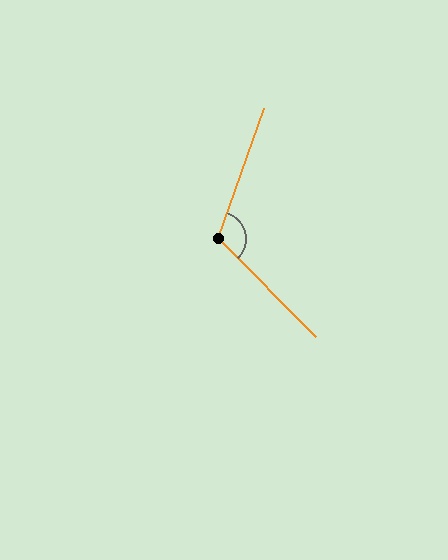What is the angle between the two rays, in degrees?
Approximately 116 degrees.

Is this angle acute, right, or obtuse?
It is obtuse.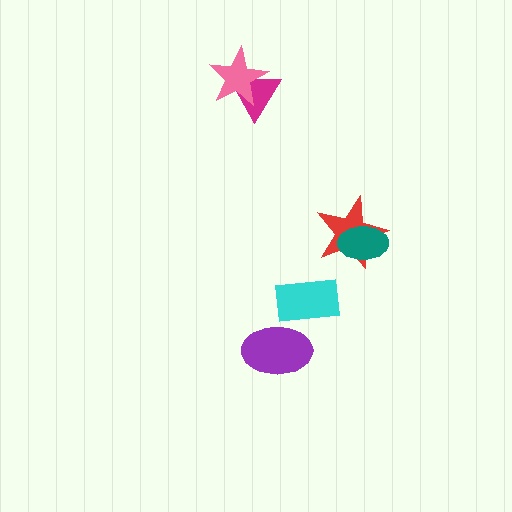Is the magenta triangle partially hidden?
Yes, it is partially covered by another shape.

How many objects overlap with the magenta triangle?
1 object overlaps with the magenta triangle.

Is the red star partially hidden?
Yes, it is partially covered by another shape.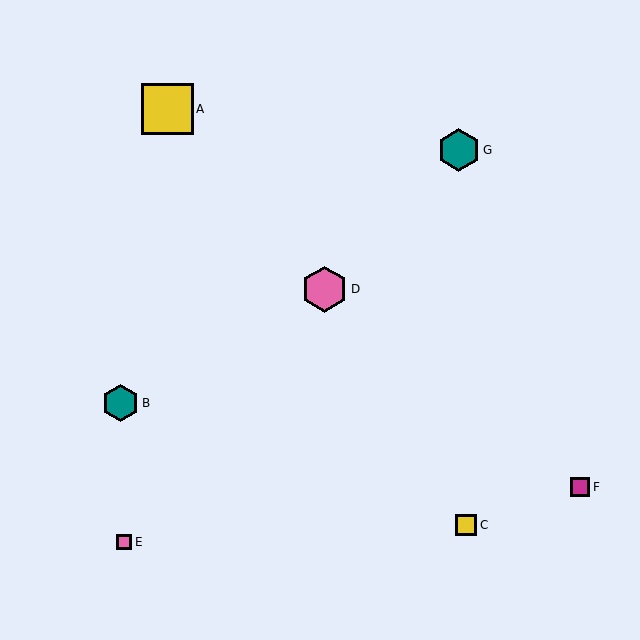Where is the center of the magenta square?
The center of the magenta square is at (580, 487).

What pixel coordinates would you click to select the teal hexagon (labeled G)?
Click at (459, 150) to select the teal hexagon G.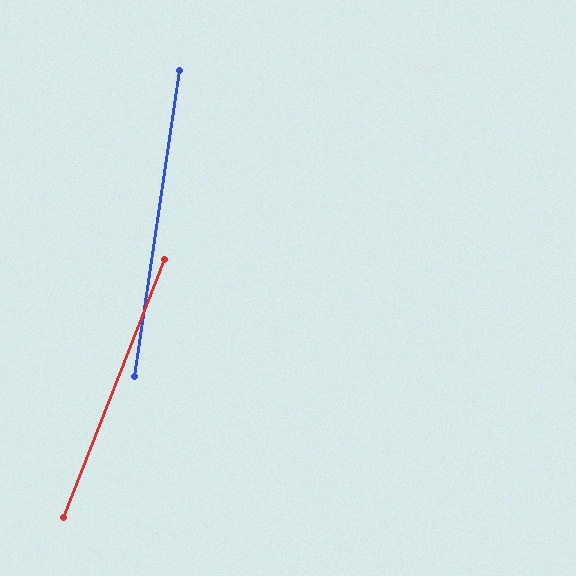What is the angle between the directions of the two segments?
Approximately 13 degrees.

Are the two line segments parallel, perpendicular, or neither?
Neither parallel nor perpendicular — they differ by about 13°.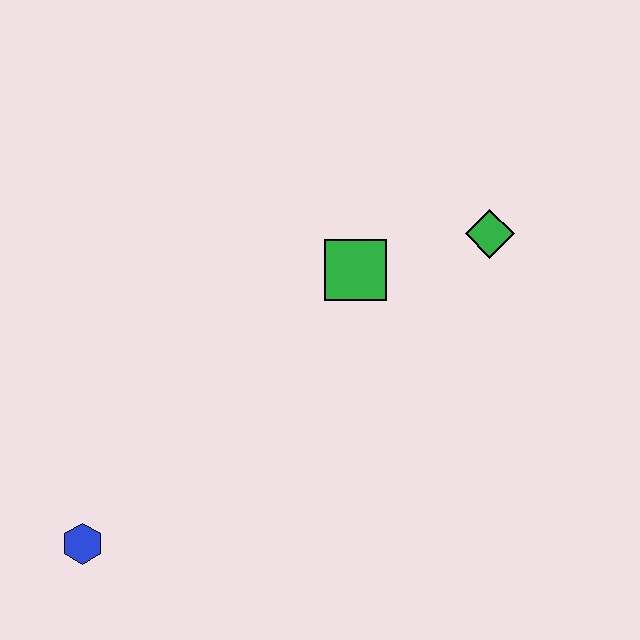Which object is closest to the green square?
The green diamond is closest to the green square.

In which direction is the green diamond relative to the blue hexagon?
The green diamond is to the right of the blue hexagon.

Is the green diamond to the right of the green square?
Yes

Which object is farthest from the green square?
The blue hexagon is farthest from the green square.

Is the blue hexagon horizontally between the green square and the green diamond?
No